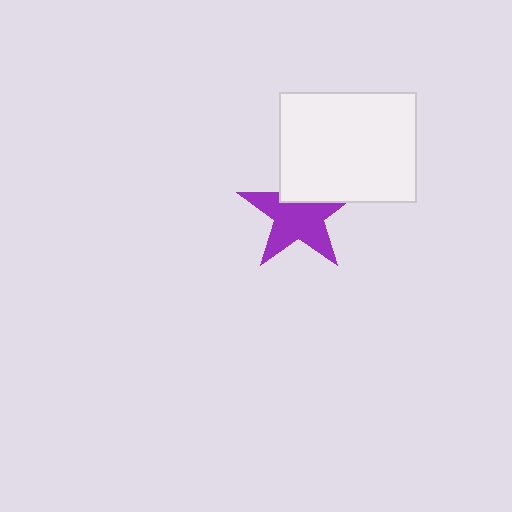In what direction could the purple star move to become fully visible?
The purple star could move down. That would shift it out from behind the white rectangle entirely.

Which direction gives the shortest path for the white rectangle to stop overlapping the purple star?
Moving up gives the shortest separation.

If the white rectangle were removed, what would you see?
You would see the complete purple star.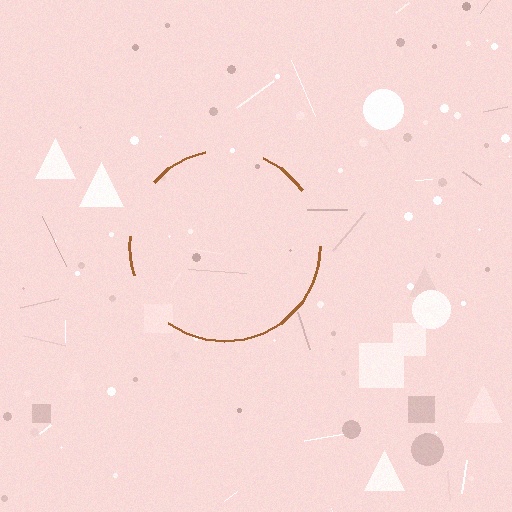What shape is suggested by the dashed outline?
The dashed outline suggests a circle.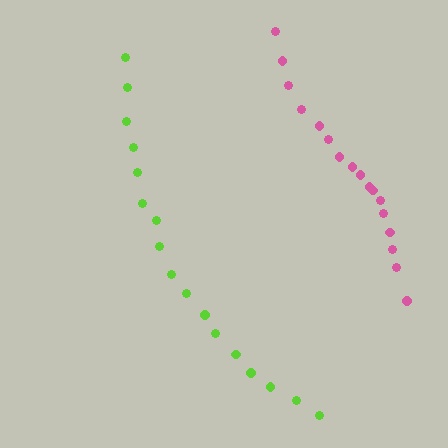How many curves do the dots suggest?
There are 2 distinct paths.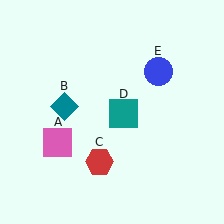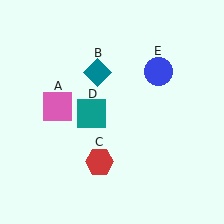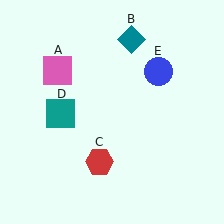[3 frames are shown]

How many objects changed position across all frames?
3 objects changed position: pink square (object A), teal diamond (object B), teal square (object D).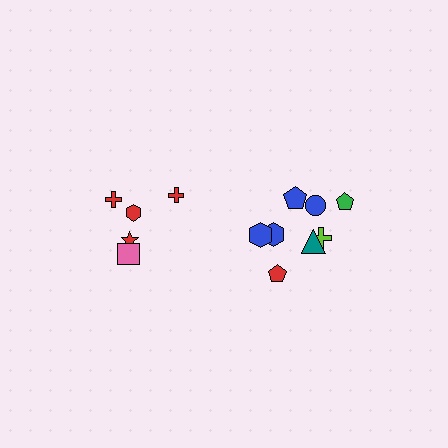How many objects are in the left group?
There are 5 objects.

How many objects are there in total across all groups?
There are 13 objects.